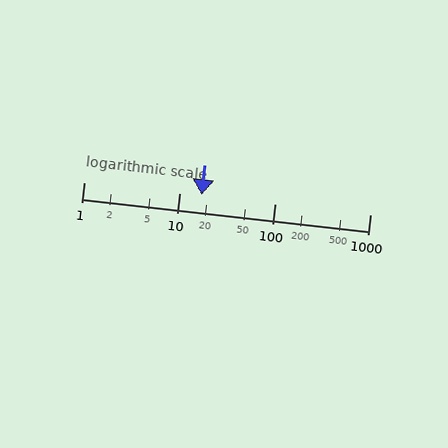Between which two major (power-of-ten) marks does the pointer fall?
The pointer is between 10 and 100.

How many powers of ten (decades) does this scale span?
The scale spans 3 decades, from 1 to 1000.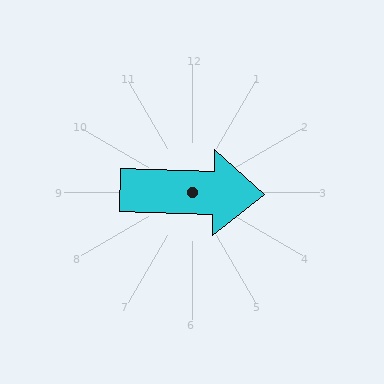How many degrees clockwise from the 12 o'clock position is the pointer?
Approximately 92 degrees.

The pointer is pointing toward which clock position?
Roughly 3 o'clock.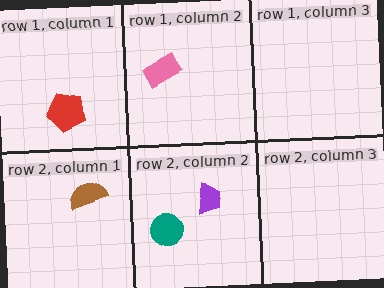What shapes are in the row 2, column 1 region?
The brown semicircle.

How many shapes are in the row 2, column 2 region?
2.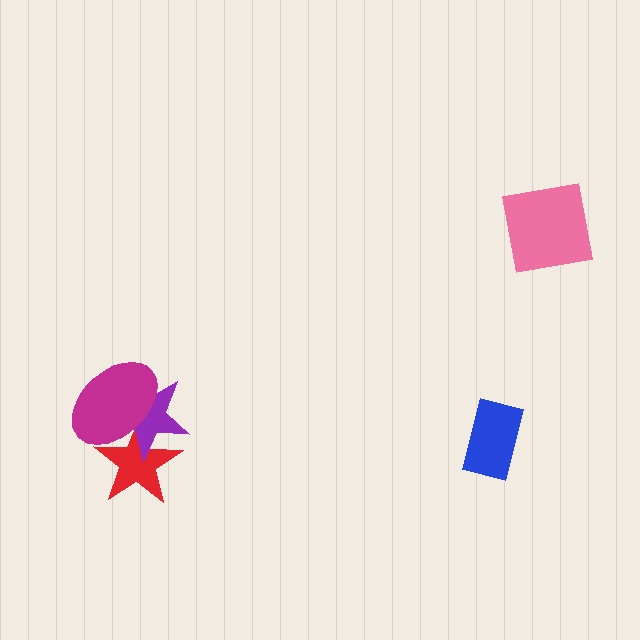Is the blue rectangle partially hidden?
No, no other shape covers it.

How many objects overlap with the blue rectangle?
0 objects overlap with the blue rectangle.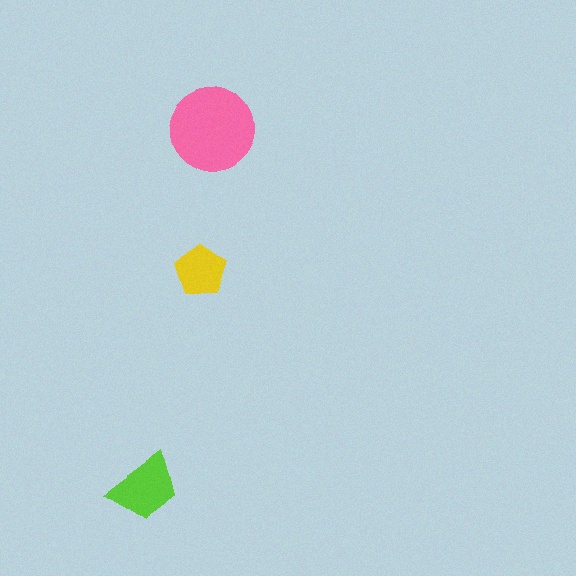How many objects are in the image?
There are 3 objects in the image.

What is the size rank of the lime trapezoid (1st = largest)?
2nd.